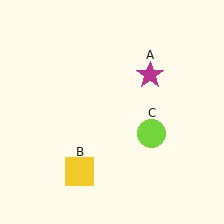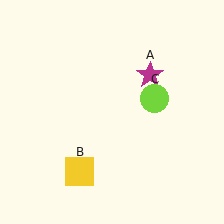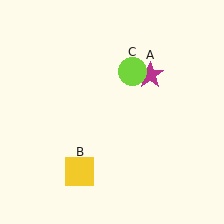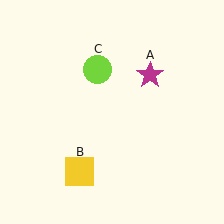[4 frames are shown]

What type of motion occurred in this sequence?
The lime circle (object C) rotated counterclockwise around the center of the scene.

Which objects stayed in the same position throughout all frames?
Magenta star (object A) and yellow square (object B) remained stationary.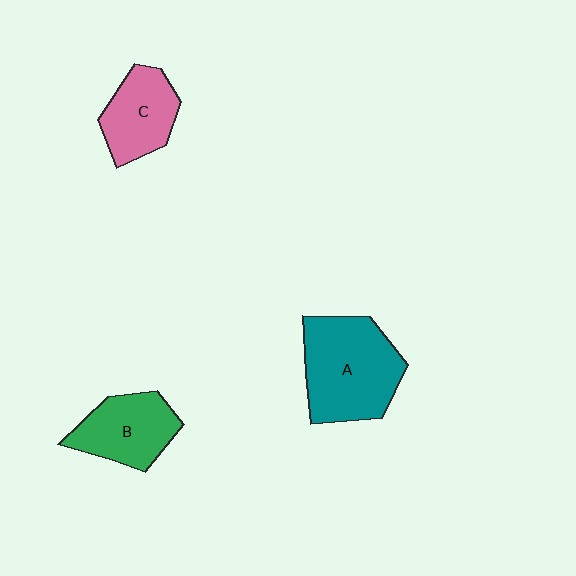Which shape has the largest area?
Shape A (teal).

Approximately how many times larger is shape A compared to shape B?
Approximately 1.5 times.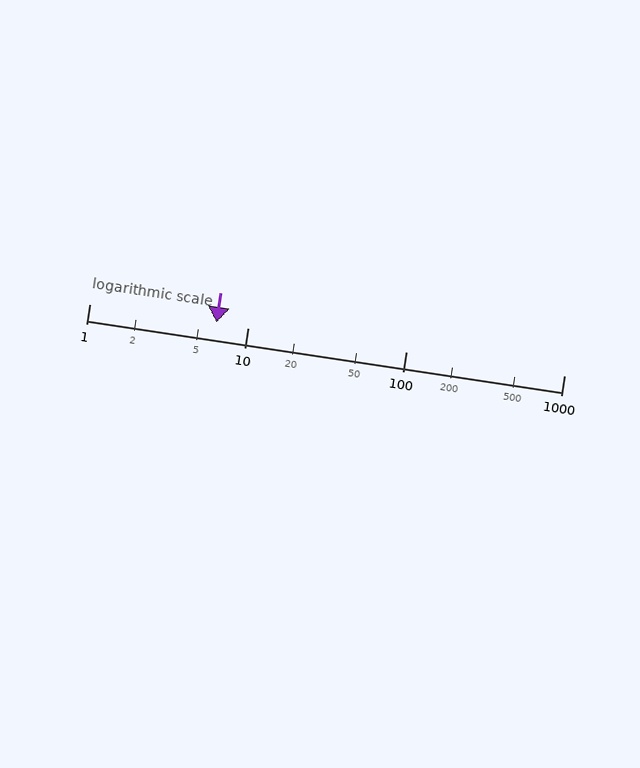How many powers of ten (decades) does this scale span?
The scale spans 3 decades, from 1 to 1000.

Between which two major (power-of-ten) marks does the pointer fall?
The pointer is between 1 and 10.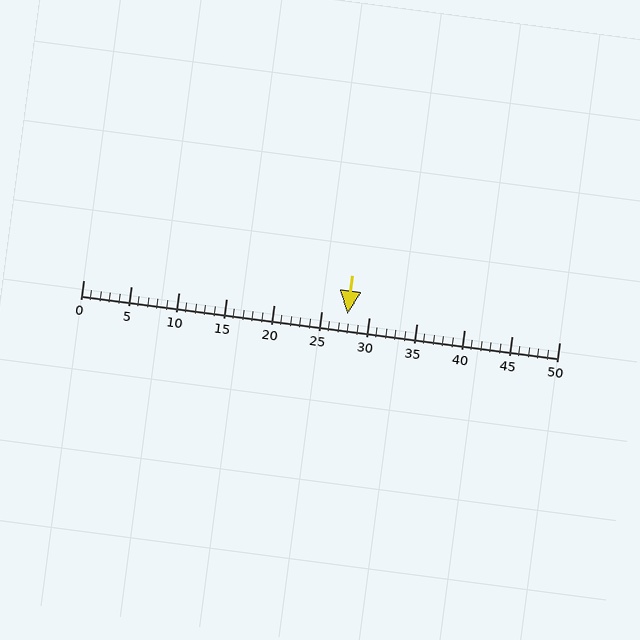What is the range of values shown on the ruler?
The ruler shows values from 0 to 50.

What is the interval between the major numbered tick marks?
The major tick marks are spaced 5 units apart.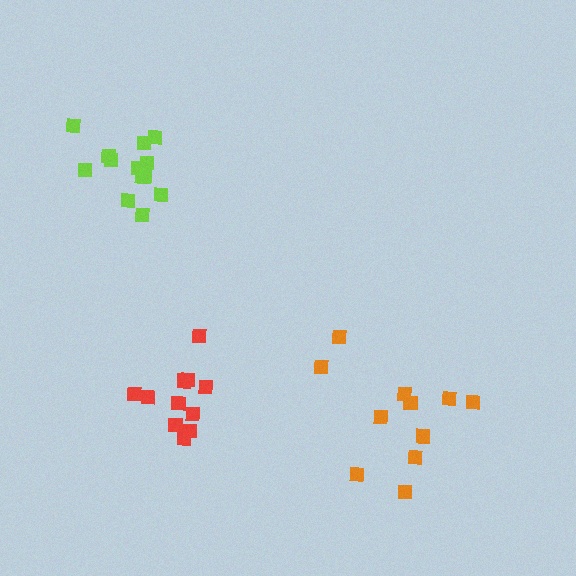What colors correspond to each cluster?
The clusters are colored: orange, lime, red.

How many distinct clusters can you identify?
There are 3 distinct clusters.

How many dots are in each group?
Group 1: 11 dots, Group 2: 13 dots, Group 3: 11 dots (35 total).